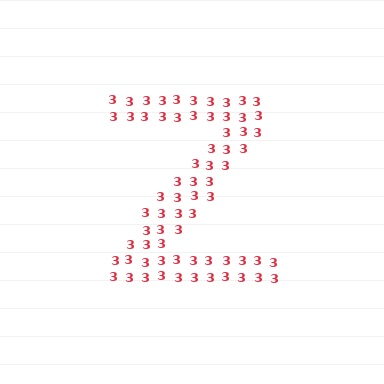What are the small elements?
The small elements are digit 3's.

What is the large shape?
The large shape is the letter Z.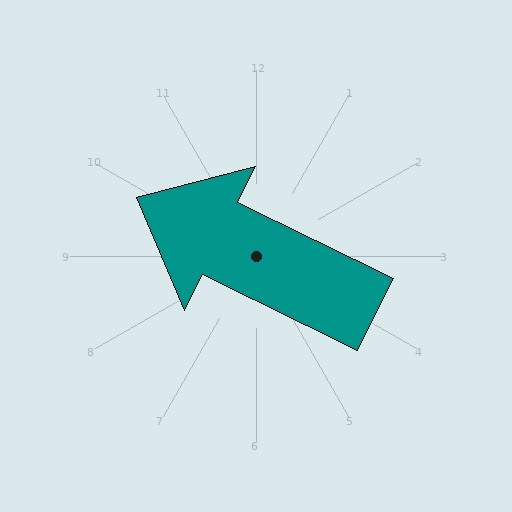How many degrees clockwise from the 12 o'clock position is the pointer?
Approximately 296 degrees.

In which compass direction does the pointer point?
Northwest.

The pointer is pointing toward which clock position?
Roughly 10 o'clock.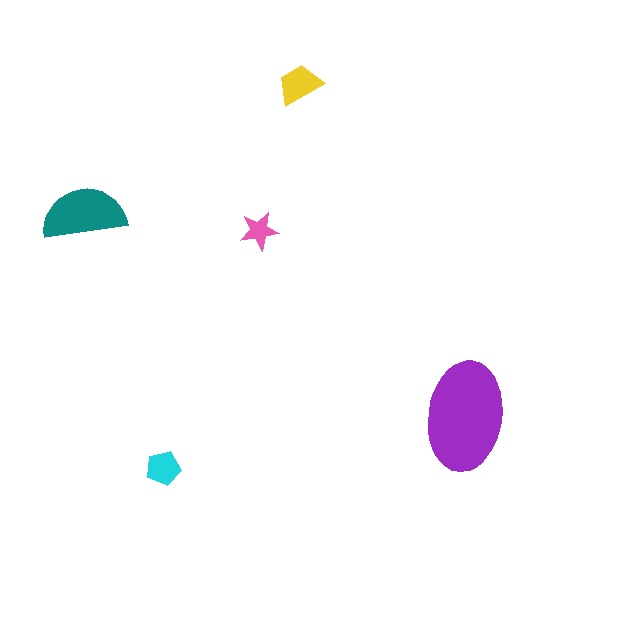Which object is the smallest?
The pink star.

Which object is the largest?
The purple ellipse.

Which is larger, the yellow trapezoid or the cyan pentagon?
The yellow trapezoid.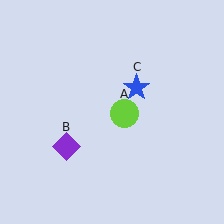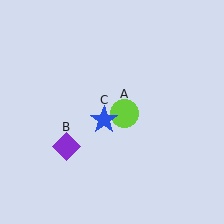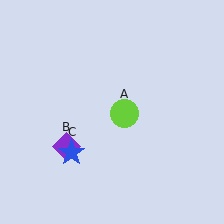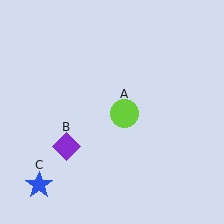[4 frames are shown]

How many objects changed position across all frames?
1 object changed position: blue star (object C).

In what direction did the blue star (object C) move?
The blue star (object C) moved down and to the left.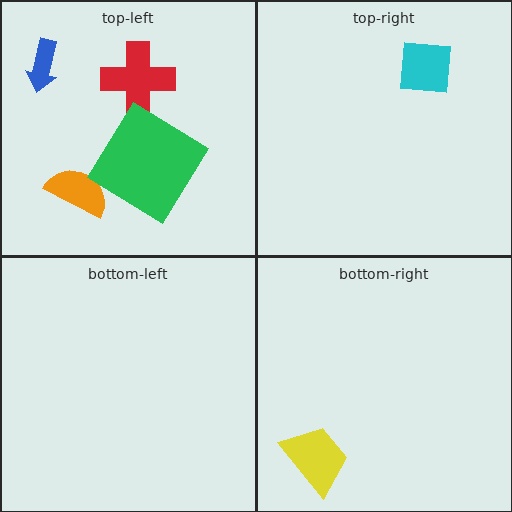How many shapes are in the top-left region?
4.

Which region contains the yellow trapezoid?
The bottom-right region.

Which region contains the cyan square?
The top-right region.